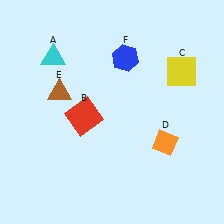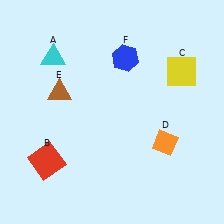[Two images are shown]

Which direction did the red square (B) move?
The red square (B) moved down.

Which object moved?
The red square (B) moved down.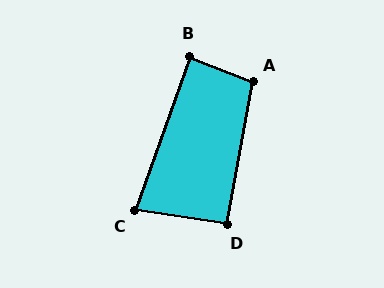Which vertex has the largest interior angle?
A, at approximately 101 degrees.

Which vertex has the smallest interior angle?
C, at approximately 79 degrees.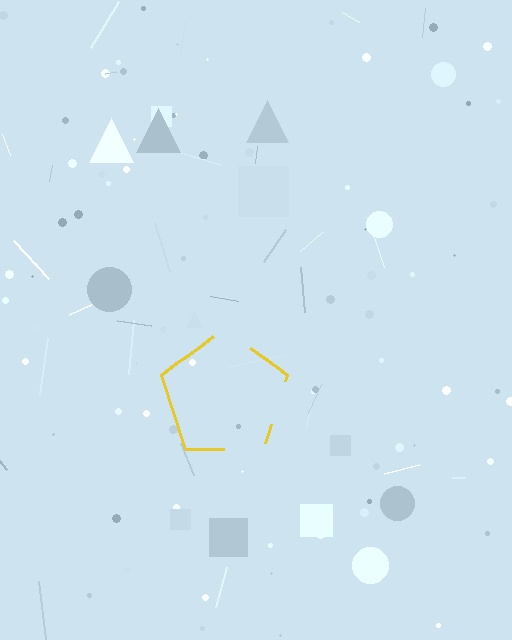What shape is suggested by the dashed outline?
The dashed outline suggests a pentagon.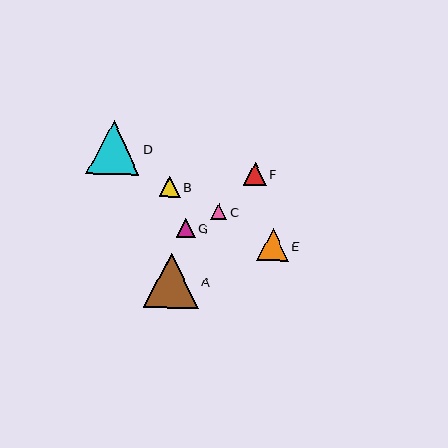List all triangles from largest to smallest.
From largest to smallest: A, D, E, F, B, G, C.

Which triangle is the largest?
Triangle A is the largest with a size of approximately 55 pixels.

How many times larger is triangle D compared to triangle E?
Triangle D is approximately 1.7 times the size of triangle E.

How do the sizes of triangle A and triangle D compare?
Triangle A and triangle D are approximately the same size.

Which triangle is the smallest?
Triangle C is the smallest with a size of approximately 17 pixels.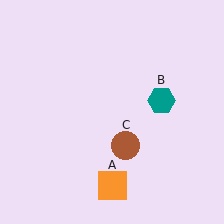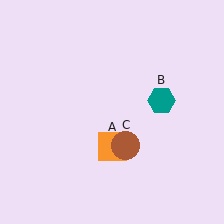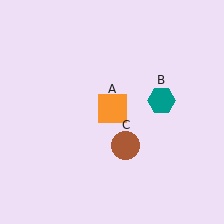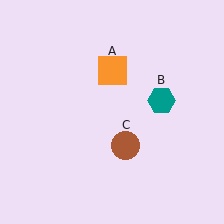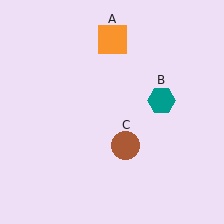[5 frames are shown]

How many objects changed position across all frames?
1 object changed position: orange square (object A).